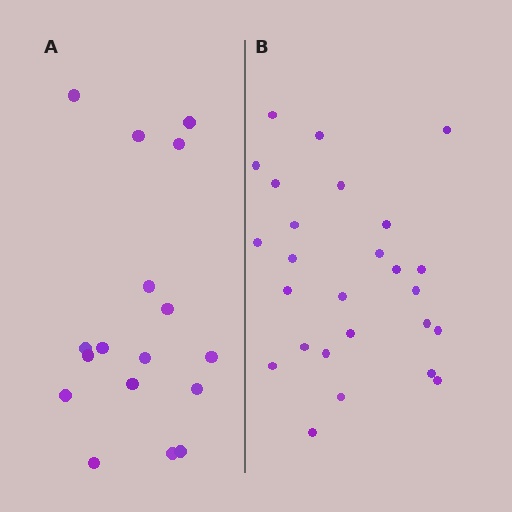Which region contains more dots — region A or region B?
Region B (the right region) has more dots.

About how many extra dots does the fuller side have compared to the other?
Region B has roughly 8 or so more dots than region A.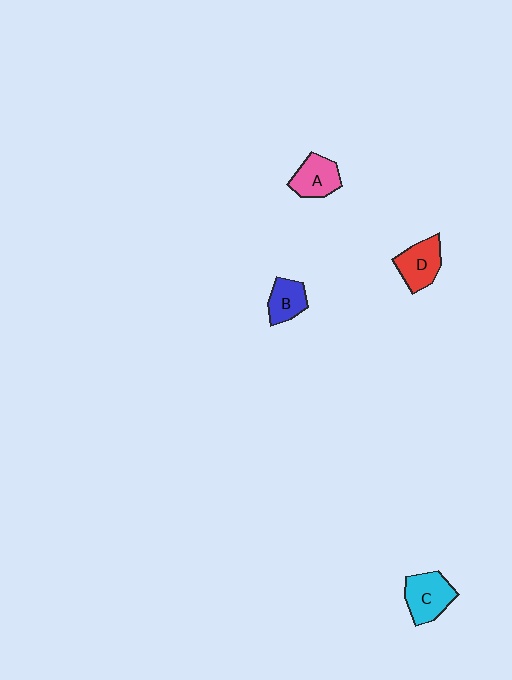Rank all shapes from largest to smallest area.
From largest to smallest: C (cyan), D (red), A (pink), B (blue).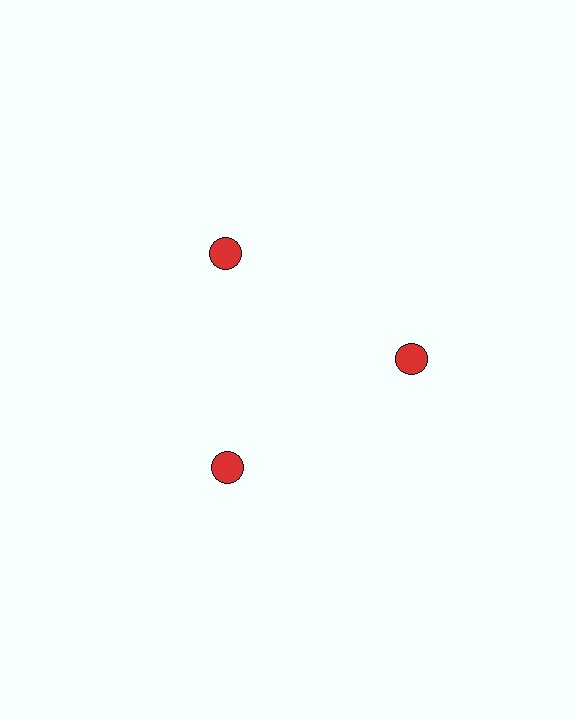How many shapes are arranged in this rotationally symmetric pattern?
There are 3 shapes, arranged in 3 groups of 1.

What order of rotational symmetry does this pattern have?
This pattern has 3-fold rotational symmetry.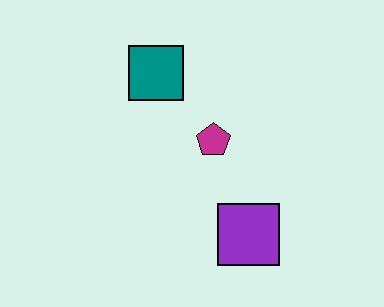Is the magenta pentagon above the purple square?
Yes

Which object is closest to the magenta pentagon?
The teal square is closest to the magenta pentagon.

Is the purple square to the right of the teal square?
Yes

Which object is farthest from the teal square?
The purple square is farthest from the teal square.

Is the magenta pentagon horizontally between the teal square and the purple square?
Yes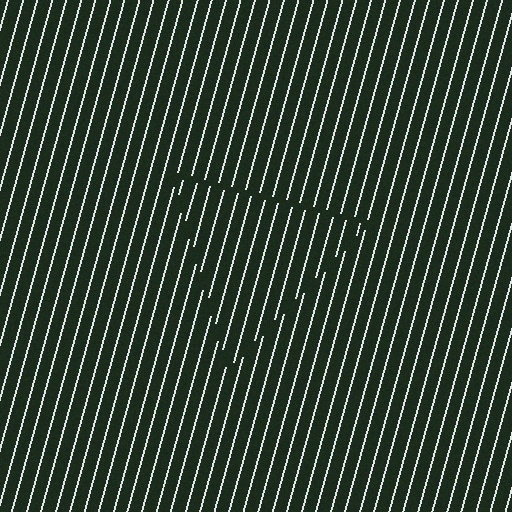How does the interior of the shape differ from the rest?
The interior of the shape contains the same grating, shifted by half a period — the contour is defined by the phase discontinuity where line-ends from the inner and outer gratings abut.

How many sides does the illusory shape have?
3 sides — the line-ends trace a triangle.